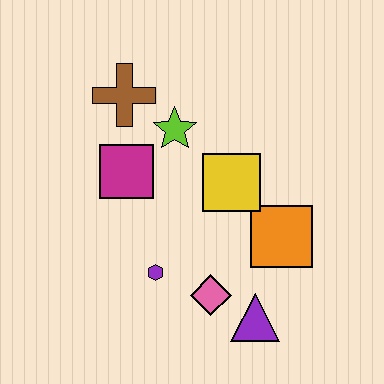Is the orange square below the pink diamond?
No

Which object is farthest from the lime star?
The purple triangle is farthest from the lime star.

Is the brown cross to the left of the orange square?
Yes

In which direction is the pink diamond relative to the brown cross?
The pink diamond is below the brown cross.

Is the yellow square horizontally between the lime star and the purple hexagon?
No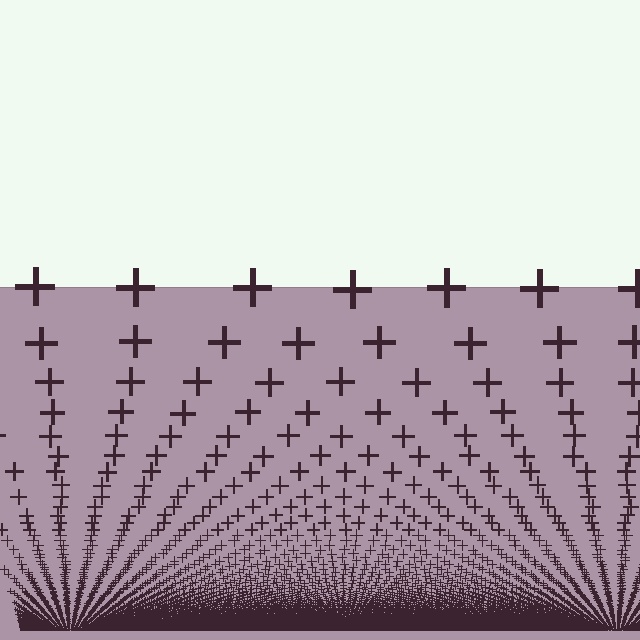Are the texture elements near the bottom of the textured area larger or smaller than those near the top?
Smaller. The gradient is inverted — elements near the bottom are smaller and denser.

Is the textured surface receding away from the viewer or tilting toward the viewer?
The surface appears to tilt toward the viewer. Texture elements get larger and sparser toward the top.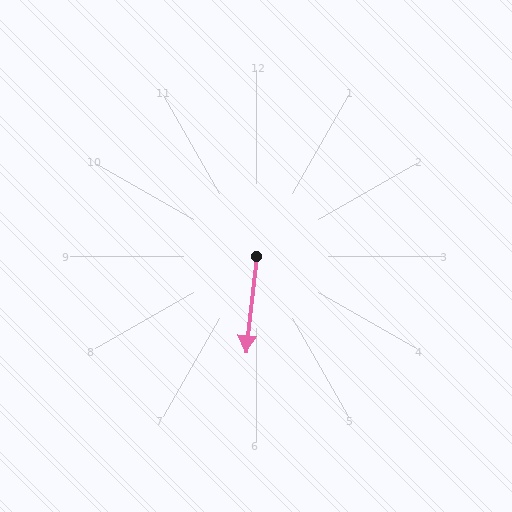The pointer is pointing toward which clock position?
Roughly 6 o'clock.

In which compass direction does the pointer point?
South.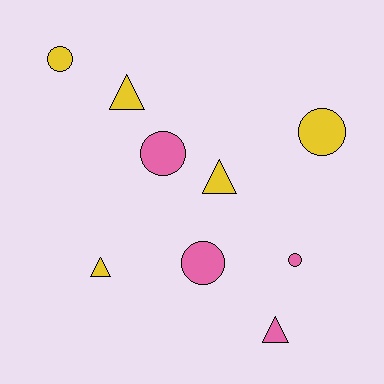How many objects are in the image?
There are 9 objects.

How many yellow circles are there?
There are 2 yellow circles.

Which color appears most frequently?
Yellow, with 5 objects.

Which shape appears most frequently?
Circle, with 5 objects.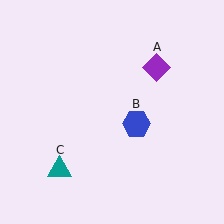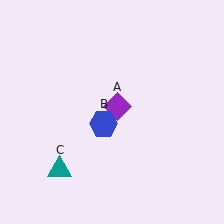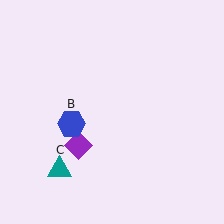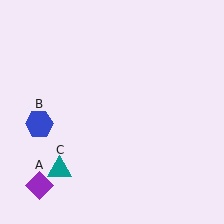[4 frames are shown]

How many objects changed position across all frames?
2 objects changed position: purple diamond (object A), blue hexagon (object B).